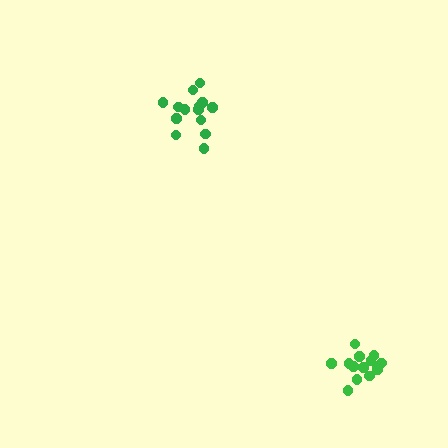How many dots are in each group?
Group 1: 14 dots, Group 2: 14 dots (28 total).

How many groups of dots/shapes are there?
There are 2 groups.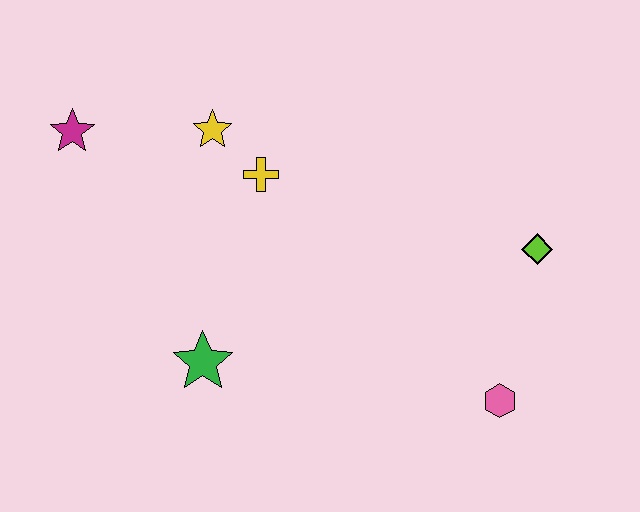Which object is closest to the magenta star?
The yellow star is closest to the magenta star.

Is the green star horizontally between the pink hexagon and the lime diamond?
No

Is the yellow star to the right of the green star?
Yes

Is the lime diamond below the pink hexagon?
No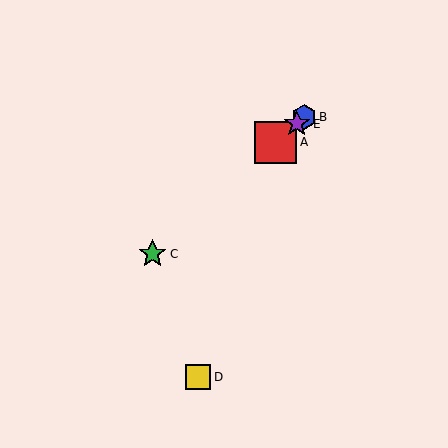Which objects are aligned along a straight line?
Objects A, B, C, E are aligned along a straight line.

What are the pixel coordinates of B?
Object B is at (304, 117).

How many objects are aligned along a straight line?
4 objects (A, B, C, E) are aligned along a straight line.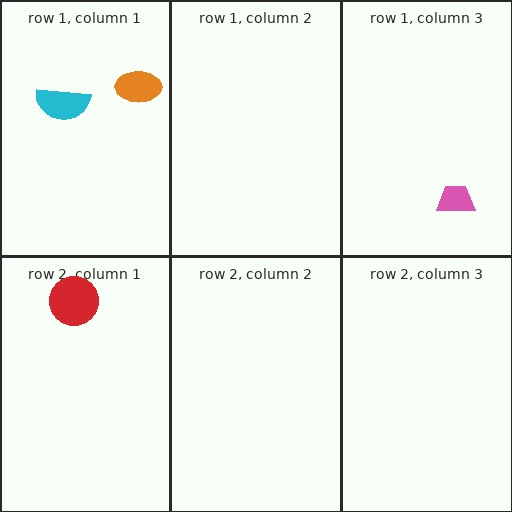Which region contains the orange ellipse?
The row 1, column 1 region.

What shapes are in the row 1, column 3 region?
The pink trapezoid.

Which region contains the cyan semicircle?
The row 1, column 1 region.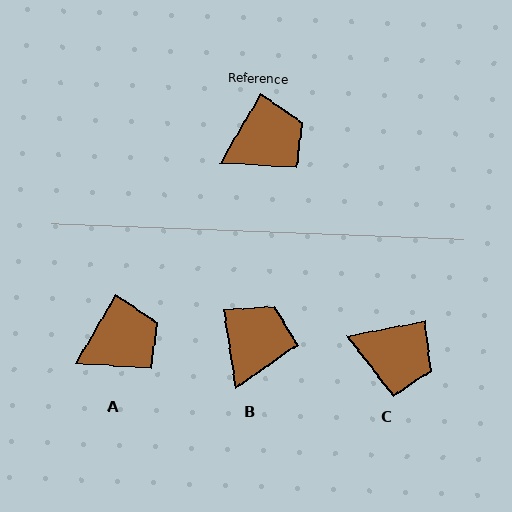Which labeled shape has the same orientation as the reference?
A.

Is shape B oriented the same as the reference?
No, it is off by about 39 degrees.